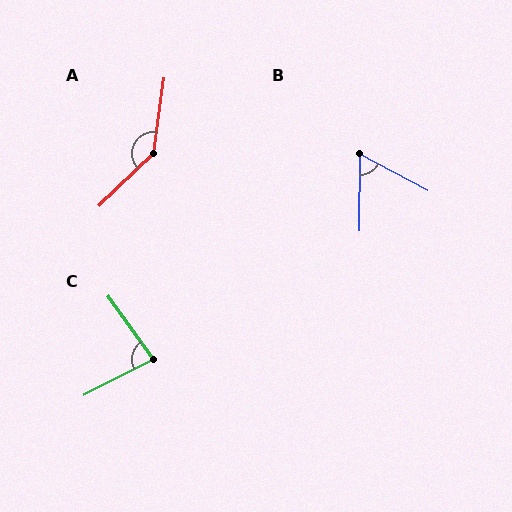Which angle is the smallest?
B, at approximately 62 degrees.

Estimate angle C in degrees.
Approximately 81 degrees.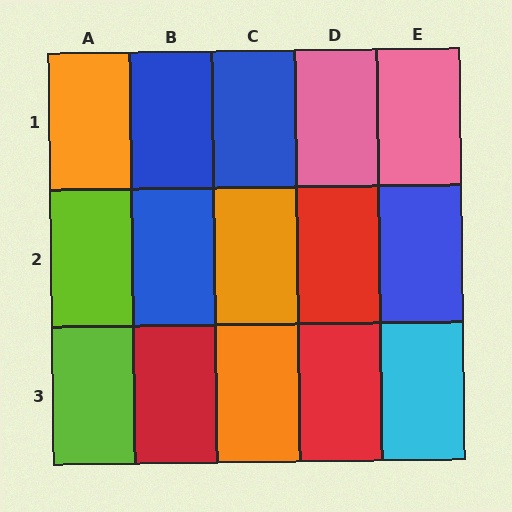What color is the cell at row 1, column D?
Pink.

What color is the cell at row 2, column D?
Red.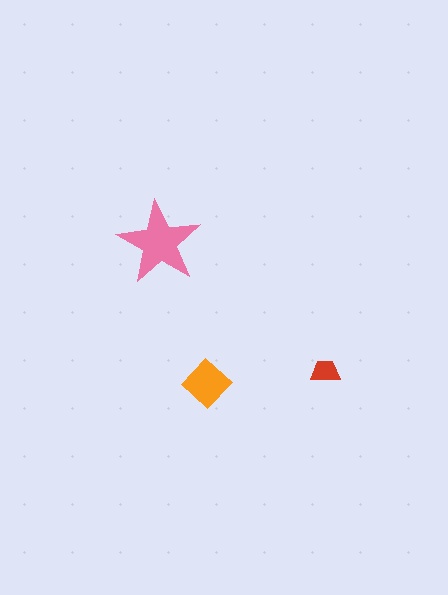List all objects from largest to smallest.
The pink star, the orange diamond, the red trapezoid.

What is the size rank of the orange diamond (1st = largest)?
2nd.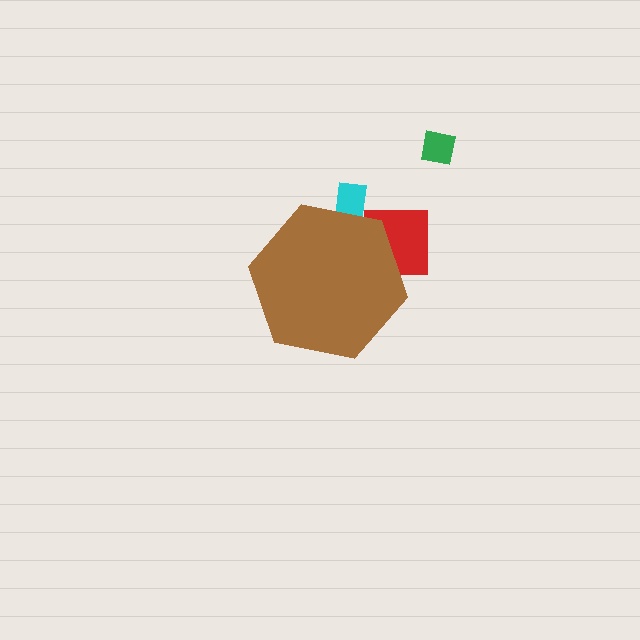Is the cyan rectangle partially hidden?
Yes, the cyan rectangle is partially hidden behind the brown hexagon.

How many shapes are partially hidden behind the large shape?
2 shapes are partially hidden.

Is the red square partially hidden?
Yes, the red square is partially hidden behind the brown hexagon.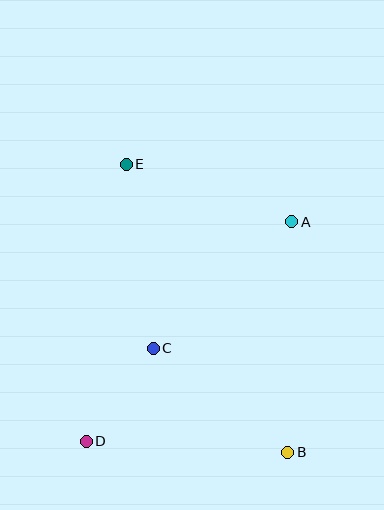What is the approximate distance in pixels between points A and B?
The distance between A and B is approximately 231 pixels.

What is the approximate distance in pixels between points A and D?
The distance between A and D is approximately 301 pixels.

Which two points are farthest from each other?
Points B and E are farthest from each other.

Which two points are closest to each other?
Points C and D are closest to each other.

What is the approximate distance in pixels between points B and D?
The distance between B and D is approximately 202 pixels.